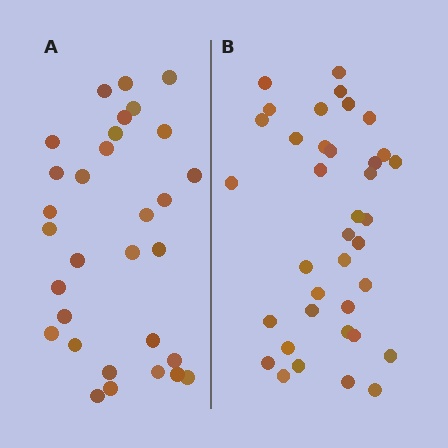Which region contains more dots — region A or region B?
Region B (the right region) has more dots.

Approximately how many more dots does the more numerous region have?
Region B has about 6 more dots than region A.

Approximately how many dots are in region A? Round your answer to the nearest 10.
About 30 dots. (The exact count is 31, which rounds to 30.)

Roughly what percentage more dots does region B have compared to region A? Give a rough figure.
About 20% more.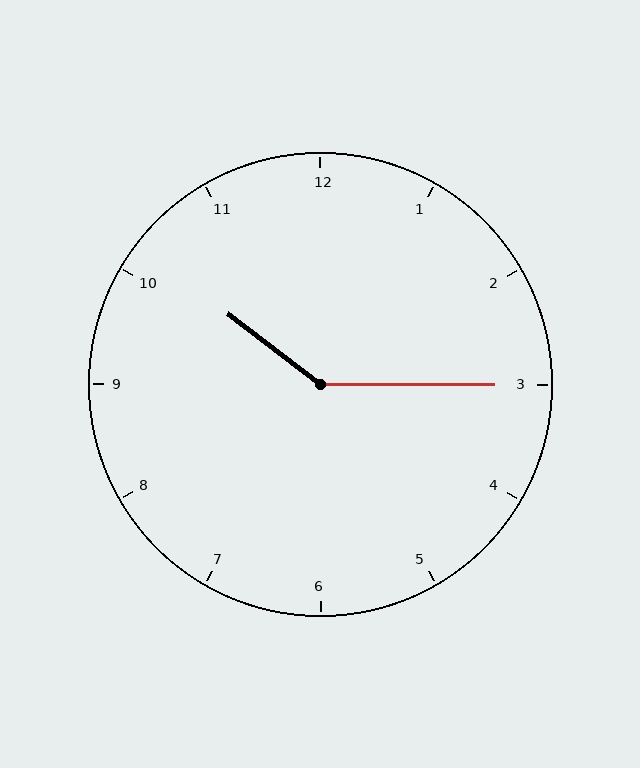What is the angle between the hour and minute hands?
Approximately 142 degrees.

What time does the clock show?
10:15.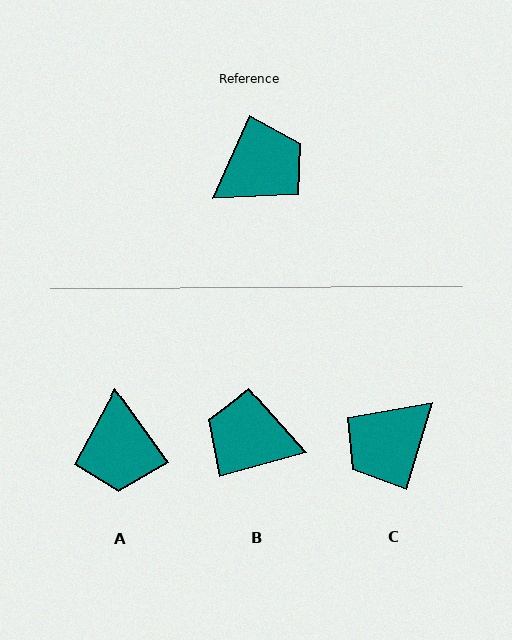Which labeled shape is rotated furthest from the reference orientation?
C, about 173 degrees away.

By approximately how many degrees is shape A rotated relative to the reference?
Approximately 121 degrees clockwise.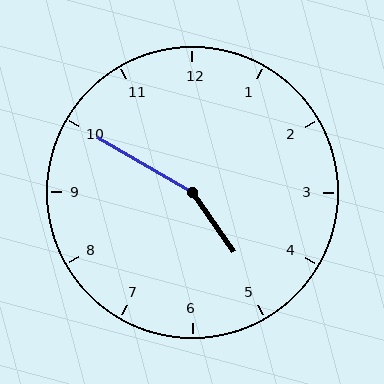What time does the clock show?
4:50.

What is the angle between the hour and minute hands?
Approximately 155 degrees.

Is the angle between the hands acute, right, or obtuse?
It is obtuse.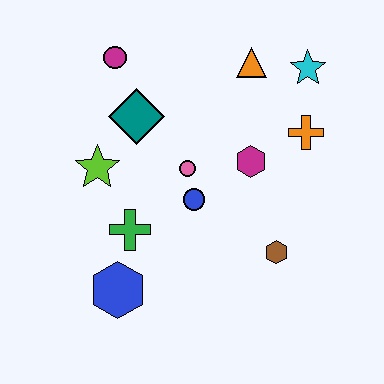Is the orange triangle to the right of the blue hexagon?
Yes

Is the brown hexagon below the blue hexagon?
No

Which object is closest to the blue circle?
The pink circle is closest to the blue circle.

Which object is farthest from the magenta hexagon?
The blue hexagon is farthest from the magenta hexagon.